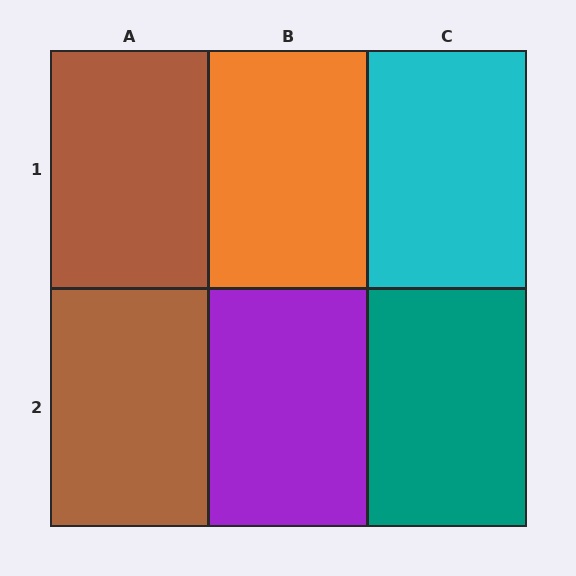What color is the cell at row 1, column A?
Brown.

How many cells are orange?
1 cell is orange.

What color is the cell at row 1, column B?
Orange.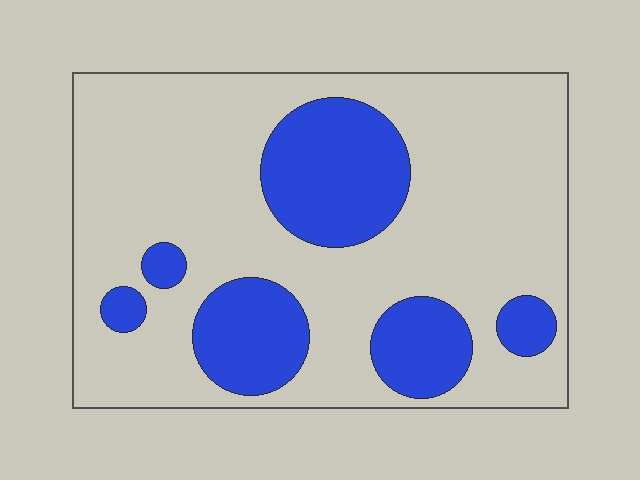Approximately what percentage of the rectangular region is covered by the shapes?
Approximately 25%.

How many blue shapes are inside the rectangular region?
6.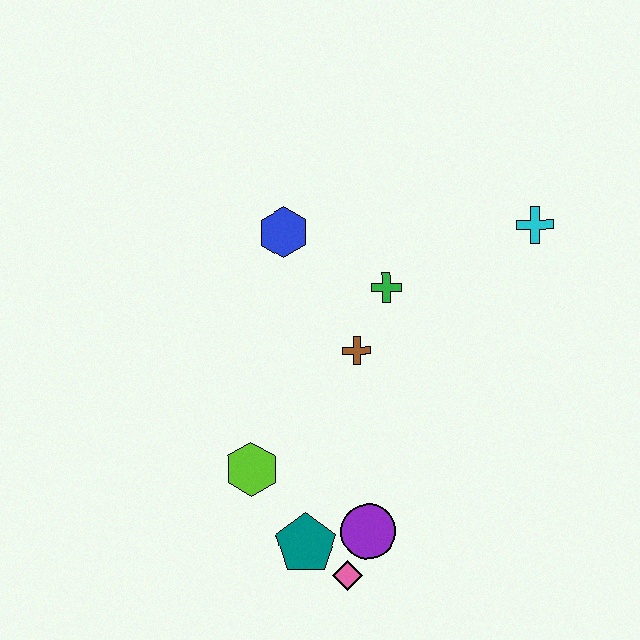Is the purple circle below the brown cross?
Yes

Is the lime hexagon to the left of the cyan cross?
Yes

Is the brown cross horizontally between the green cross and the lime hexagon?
Yes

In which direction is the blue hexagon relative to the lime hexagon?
The blue hexagon is above the lime hexagon.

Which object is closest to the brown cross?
The green cross is closest to the brown cross.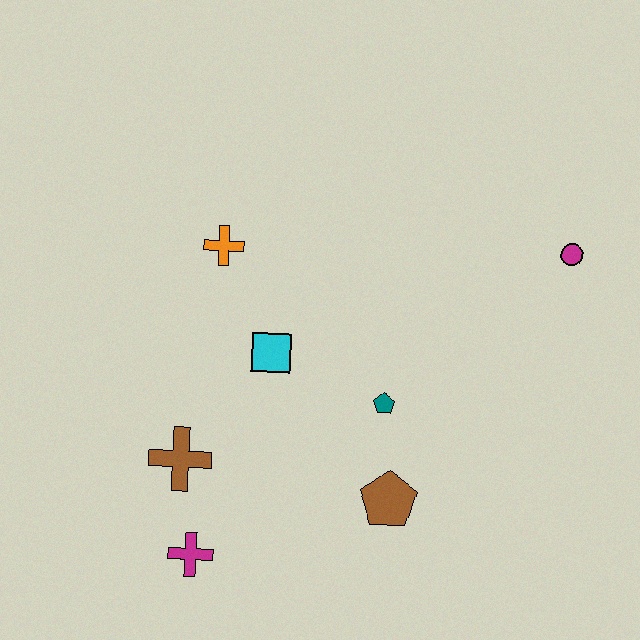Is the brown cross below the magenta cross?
No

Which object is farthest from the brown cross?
The magenta circle is farthest from the brown cross.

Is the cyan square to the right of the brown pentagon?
No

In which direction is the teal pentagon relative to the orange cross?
The teal pentagon is to the right of the orange cross.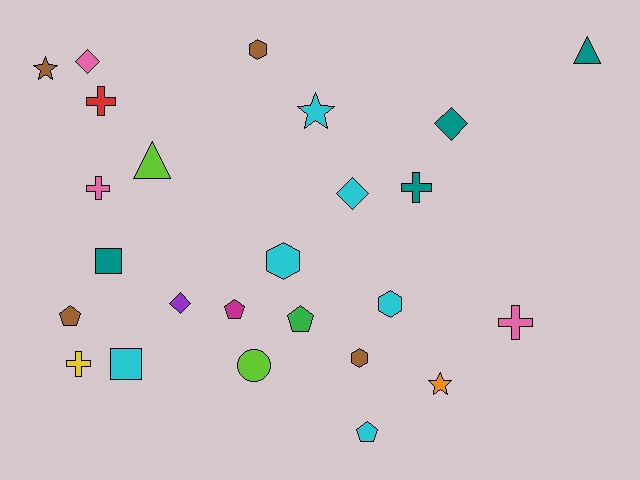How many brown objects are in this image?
There are 4 brown objects.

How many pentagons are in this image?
There are 4 pentagons.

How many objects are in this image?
There are 25 objects.